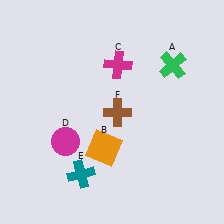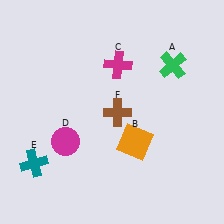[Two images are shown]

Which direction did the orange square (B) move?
The orange square (B) moved right.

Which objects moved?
The objects that moved are: the orange square (B), the teal cross (E).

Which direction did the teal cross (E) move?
The teal cross (E) moved left.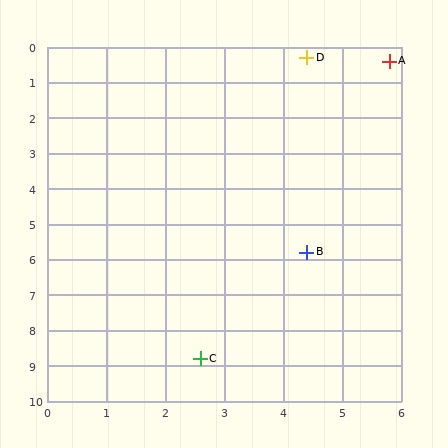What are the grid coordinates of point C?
Point C is at approximately (2.6, 8.8).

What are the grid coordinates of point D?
Point D is at approximately (4.4, 0.3).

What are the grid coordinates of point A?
Point A is at approximately (5.8, 0.4).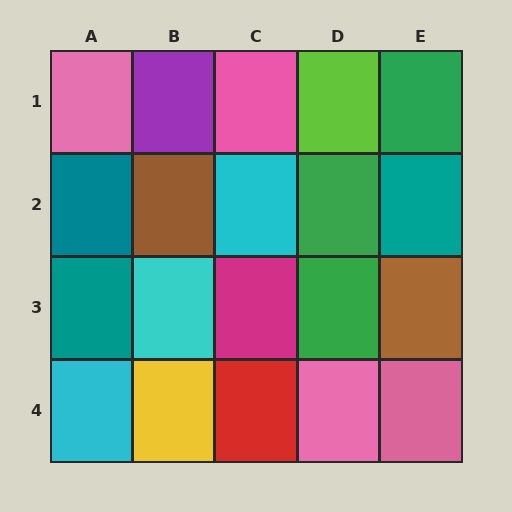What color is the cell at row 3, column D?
Green.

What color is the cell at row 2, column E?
Teal.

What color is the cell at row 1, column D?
Lime.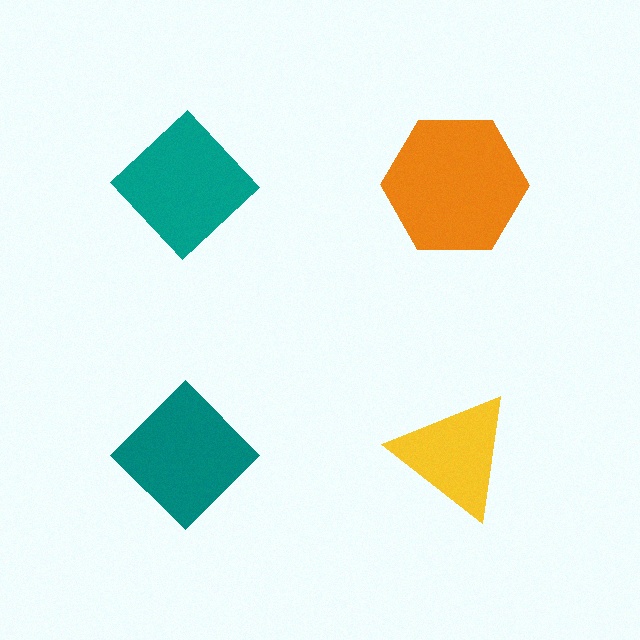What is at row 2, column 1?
A teal diamond.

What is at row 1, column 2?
An orange hexagon.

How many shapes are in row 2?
2 shapes.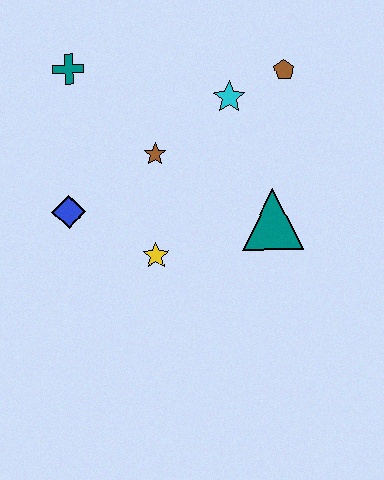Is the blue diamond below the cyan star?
Yes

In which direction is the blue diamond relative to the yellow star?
The blue diamond is to the left of the yellow star.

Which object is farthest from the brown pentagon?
The blue diamond is farthest from the brown pentagon.